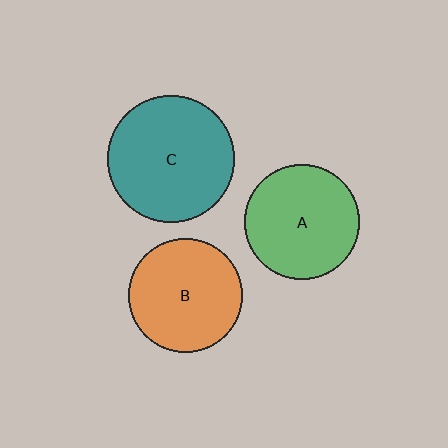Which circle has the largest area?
Circle C (teal).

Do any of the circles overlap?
No, none of the circles overlap.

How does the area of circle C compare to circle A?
Approximately 1.2 times.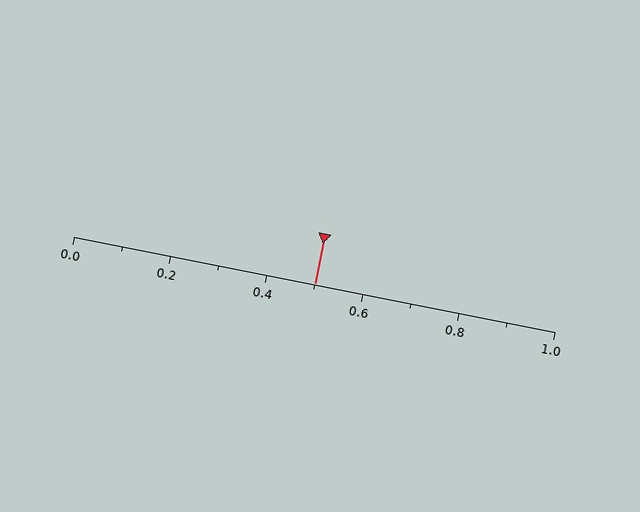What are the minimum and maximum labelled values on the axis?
The axis runs from 0.0 to 1.0.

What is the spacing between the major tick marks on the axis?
The major ticks are spaced 0.2 apart.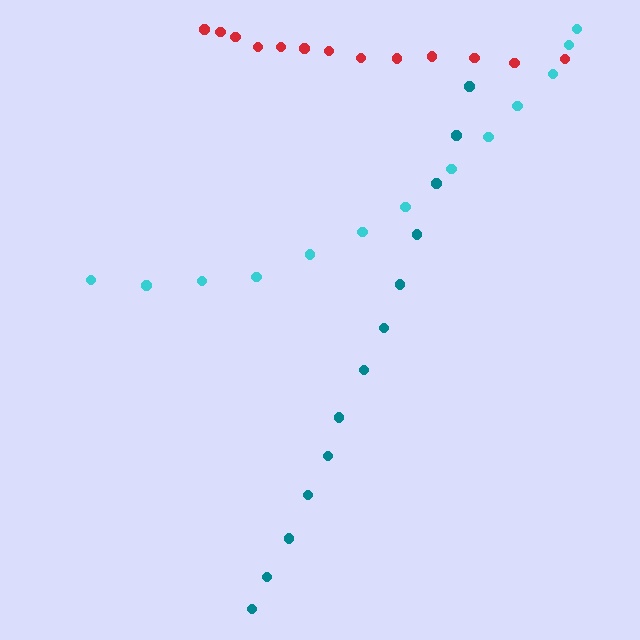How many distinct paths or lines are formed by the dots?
There are 3 distinct paths.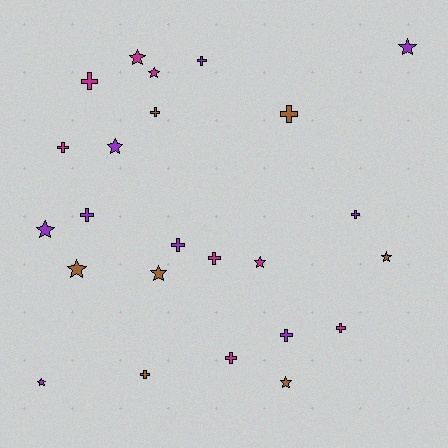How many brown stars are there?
There are 4 brown stars.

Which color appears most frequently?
Purple, with 9 objects.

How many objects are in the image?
There are 24 objects.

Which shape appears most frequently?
Cross, with 13 objects.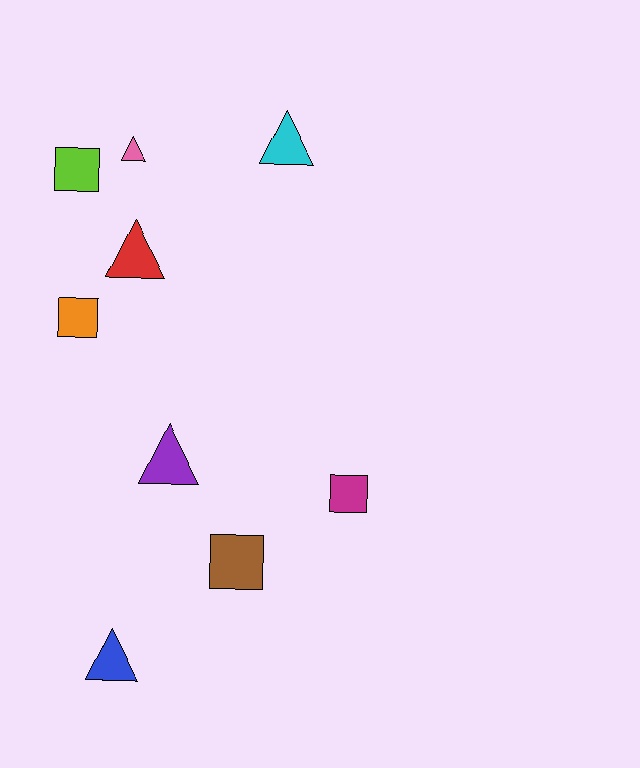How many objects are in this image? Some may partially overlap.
There are 9 objects.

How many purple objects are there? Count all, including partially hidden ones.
There is 1 purple object.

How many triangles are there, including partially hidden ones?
There are 5 triangles.